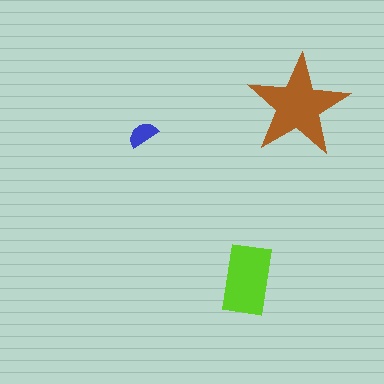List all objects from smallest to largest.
The blue semicircle, the lime rectangle, the brown star.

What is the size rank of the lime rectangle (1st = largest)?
2nd.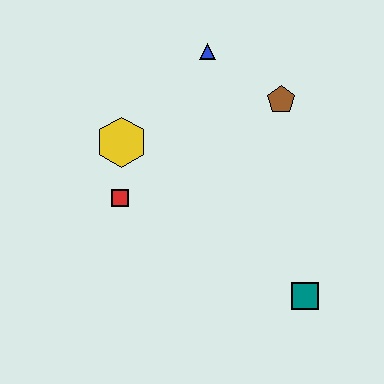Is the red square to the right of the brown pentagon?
No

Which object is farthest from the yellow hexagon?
The teal square is farthest from the yellow hexagon.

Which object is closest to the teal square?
The brown pentagon is closest to the teal square.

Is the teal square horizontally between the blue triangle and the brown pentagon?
No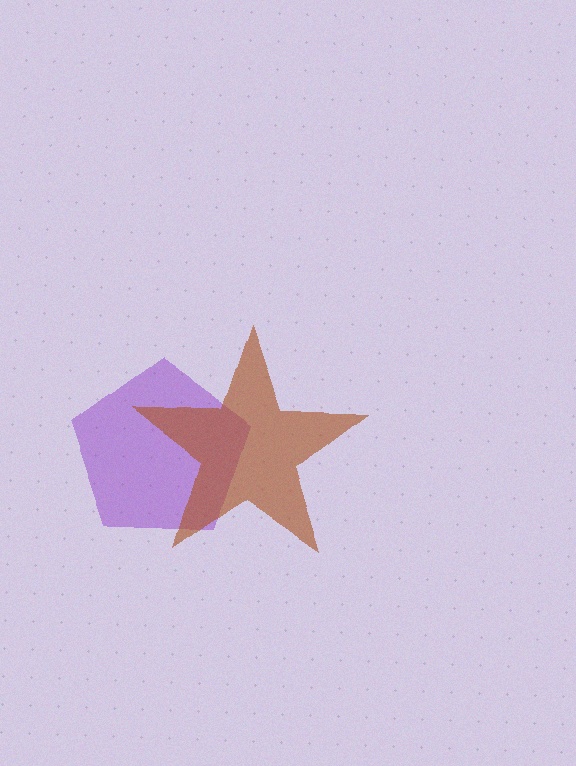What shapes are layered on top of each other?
The layered shapes are: a purple pentagon, a brown star.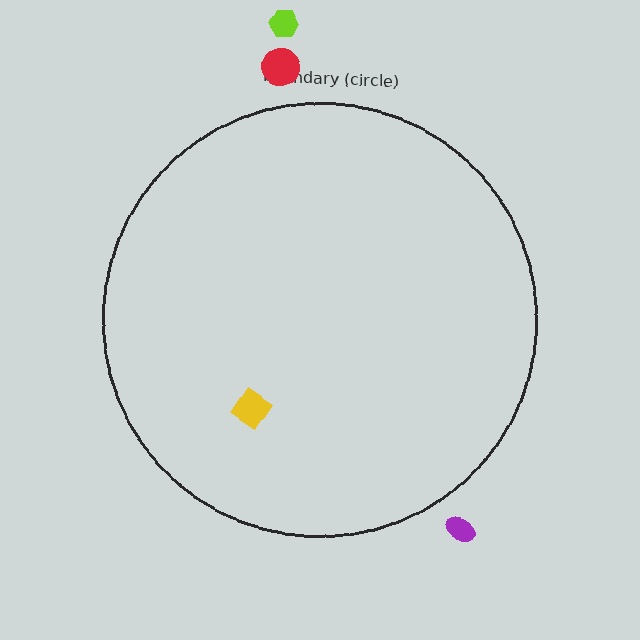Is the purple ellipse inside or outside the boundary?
Outside.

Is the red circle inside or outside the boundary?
Outside.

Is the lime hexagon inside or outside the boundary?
Outside.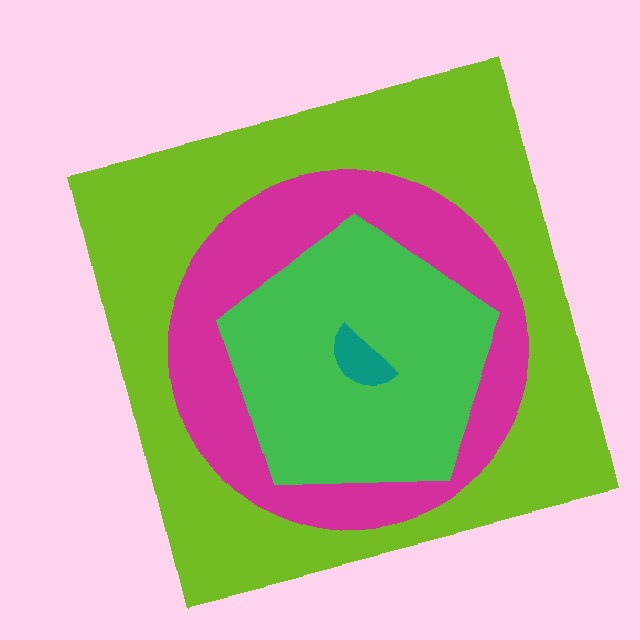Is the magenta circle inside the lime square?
Yes.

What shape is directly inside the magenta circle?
The green pentagon.